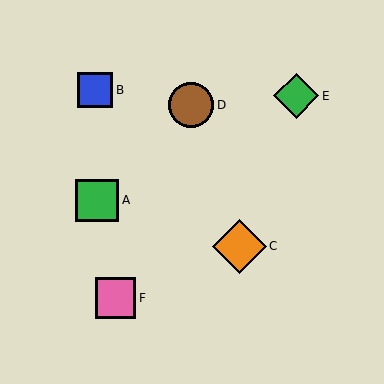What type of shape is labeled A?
Shape A is a green square.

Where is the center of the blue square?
The center of the blue square is at (95, 90).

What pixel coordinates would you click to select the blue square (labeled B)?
Click at (95, 90) to select the blue square B.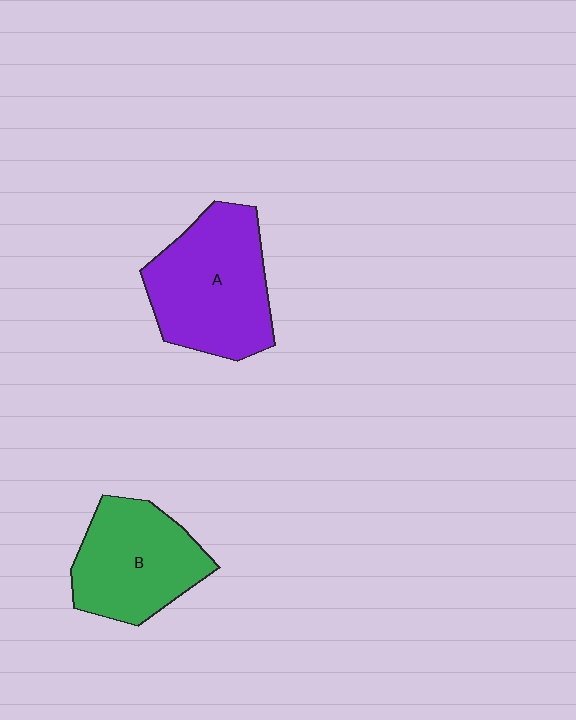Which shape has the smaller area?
Shape B (green).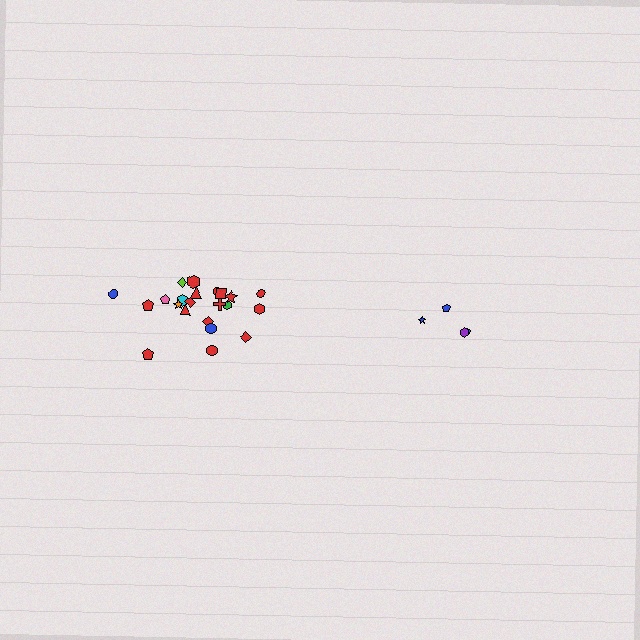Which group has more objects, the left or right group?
The left group.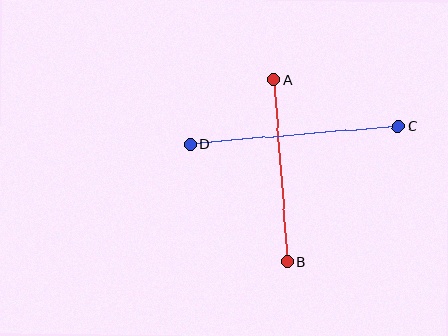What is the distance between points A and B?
The distance is approximately 183 pixels.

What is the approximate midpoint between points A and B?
The midpoint is at approximately (281, 170) pixels.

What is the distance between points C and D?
The distance is approximately 209 pixels.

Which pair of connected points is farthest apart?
Points C and D are farthest apart.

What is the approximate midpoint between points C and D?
The midpoint is at approximately (294, 135) pixels.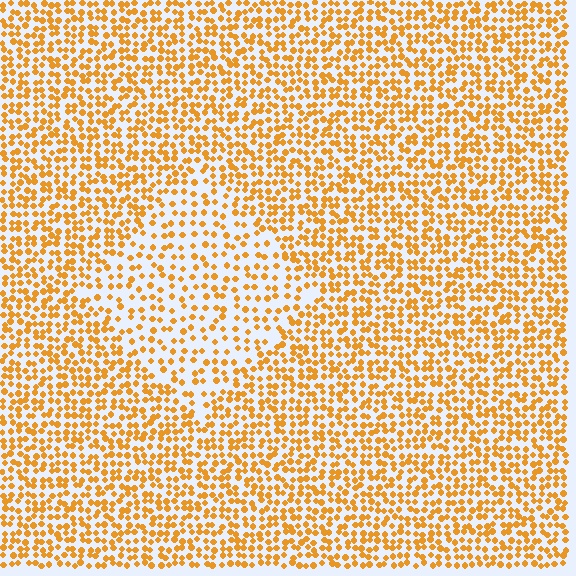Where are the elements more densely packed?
The elements are more densely packed outside the diamond boundary.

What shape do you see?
I see a diamond.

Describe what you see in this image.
The image contains small orange elements arranged at two different densities. A diamond-shaped region is visible where the elements are less densely packed than the surrounding area.